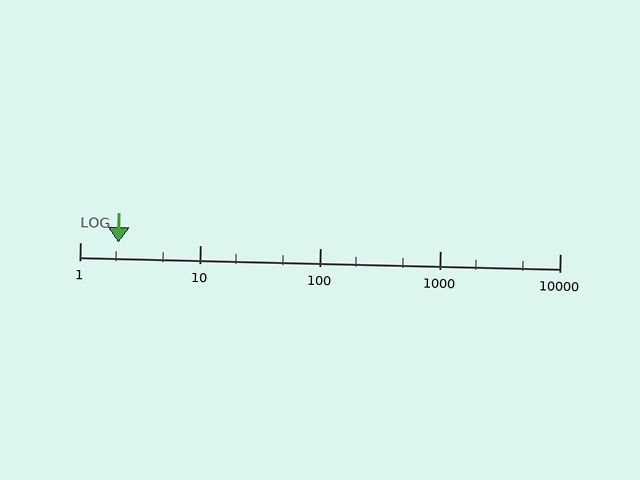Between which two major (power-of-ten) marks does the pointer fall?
The pointer is between 1 and 10.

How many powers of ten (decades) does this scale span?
The scale spans 4 decades, from 1 to 10000.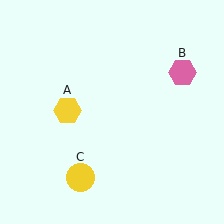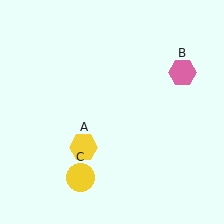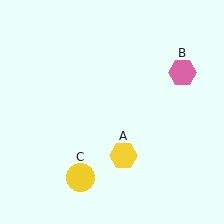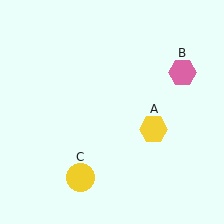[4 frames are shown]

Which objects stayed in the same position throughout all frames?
Pink hexagon (object B) and yellow circle (object C) remained stationary.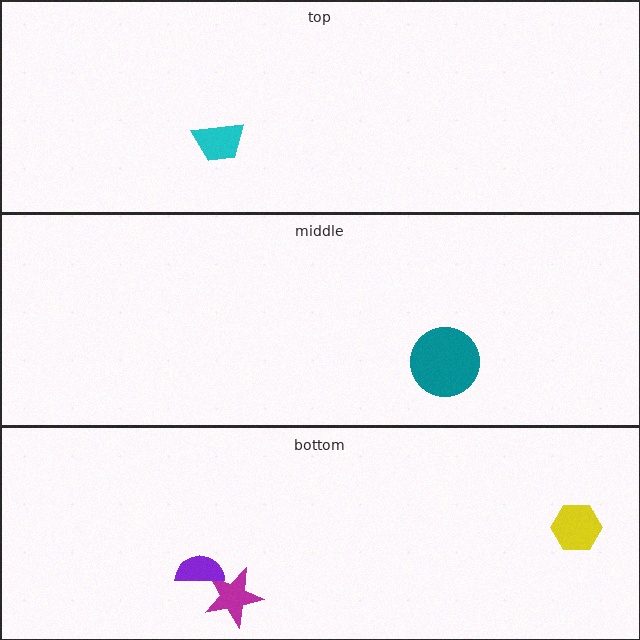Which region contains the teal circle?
The middle region.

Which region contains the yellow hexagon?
The bottom region.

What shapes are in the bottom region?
The magenta star, the yellow hexagon, the purple semicircle.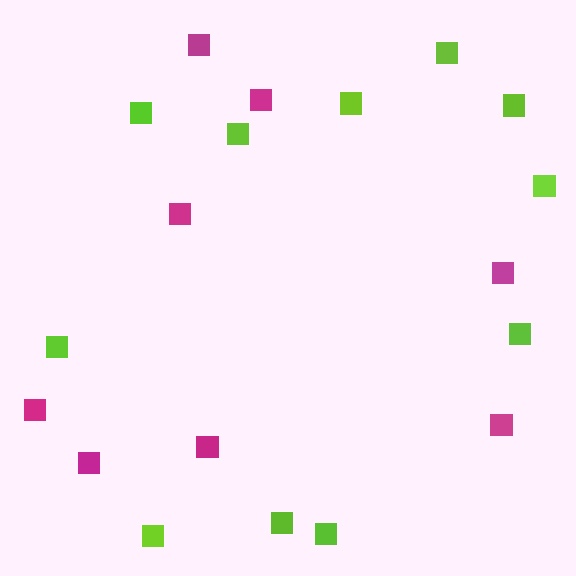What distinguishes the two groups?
There are 2 groups: one group of lime squares (11) and one group of magenta squares (8).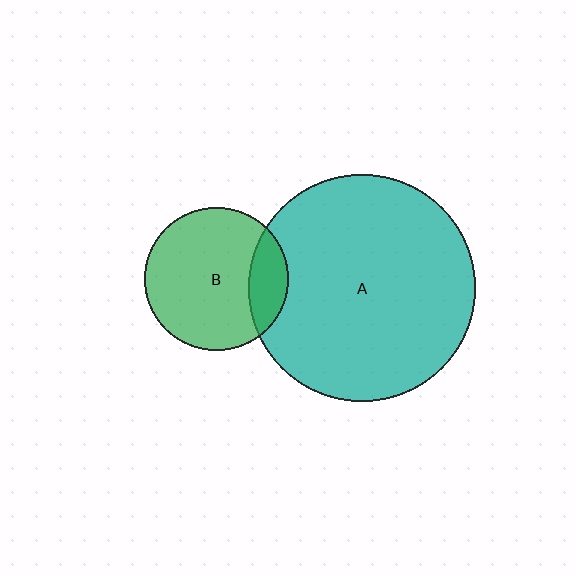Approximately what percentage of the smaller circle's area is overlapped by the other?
Approximately 20%.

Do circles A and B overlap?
Yes.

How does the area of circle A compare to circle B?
Approximately 2.5 times.